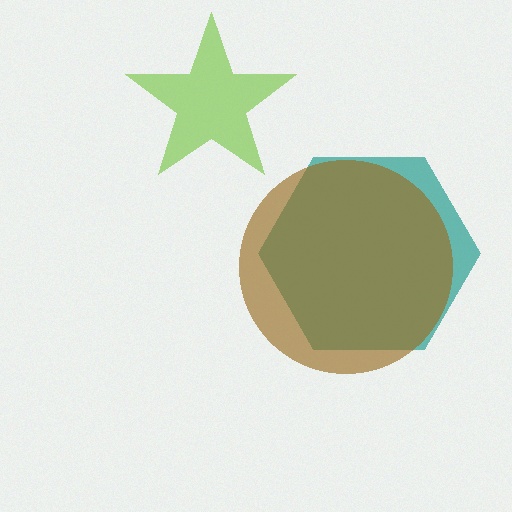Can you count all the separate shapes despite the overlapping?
Yes, there are 3 separate shapes.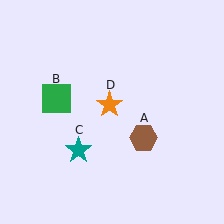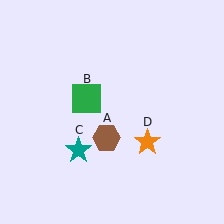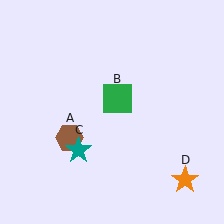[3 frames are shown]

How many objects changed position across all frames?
3 objects changed position: brown hexagon (object A), green square (object B), orange star (object D).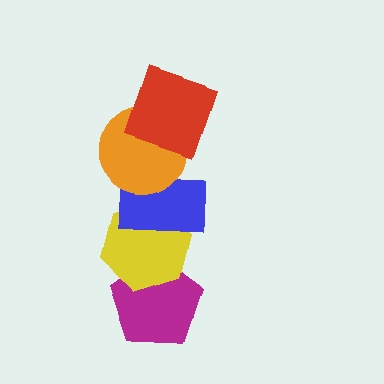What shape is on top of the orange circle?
The red square is on top of the orange circle.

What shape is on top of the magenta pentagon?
The yellow hexagon is on top of the magenta pentagon.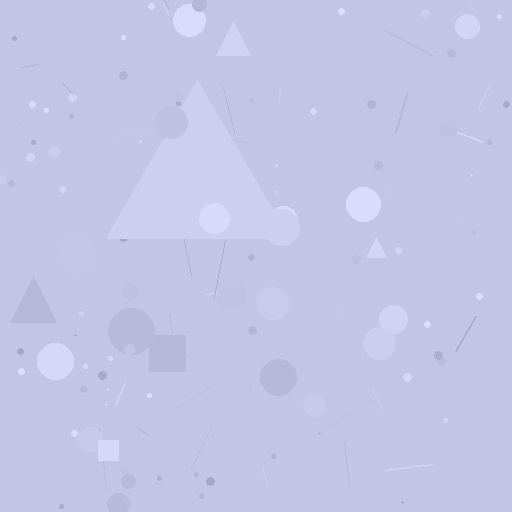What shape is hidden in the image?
A triangle is hidden in the image.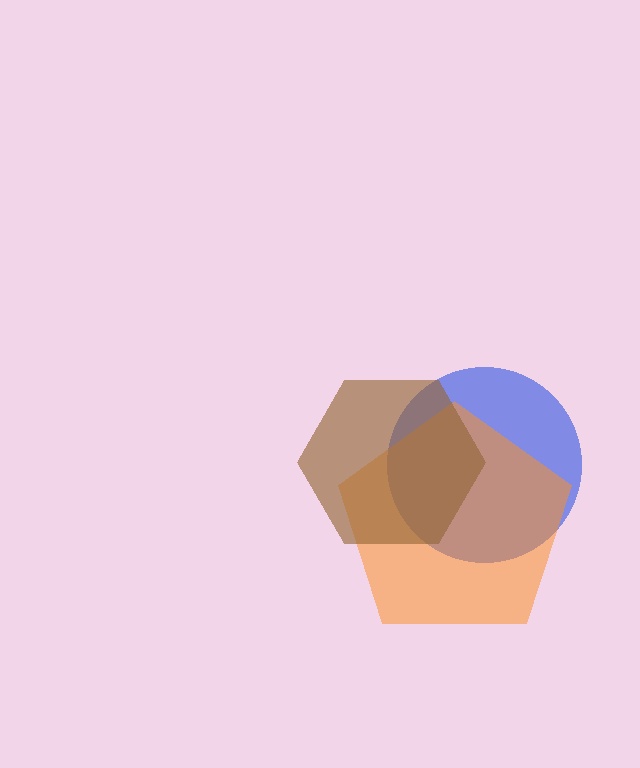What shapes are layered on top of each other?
The layered shapes are: a blue circle, an orange pentagon, a brown hexagon.